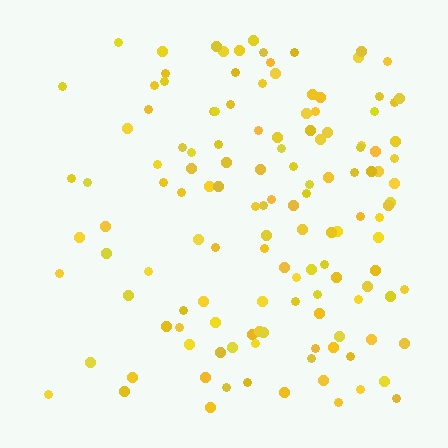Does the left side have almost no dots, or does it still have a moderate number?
Still a moderate number, just noticeably fewer than the right.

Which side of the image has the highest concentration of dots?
The right.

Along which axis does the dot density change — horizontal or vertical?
Horizontal.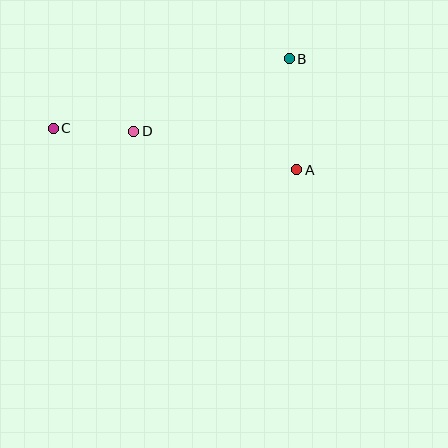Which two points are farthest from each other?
Points A and C are farthest from each other.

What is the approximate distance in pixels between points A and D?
The distance between A and D is approximately 168 pixels.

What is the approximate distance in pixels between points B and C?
The distance between B and C is approximately 246 pixels.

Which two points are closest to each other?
Points C and D are closest to each other.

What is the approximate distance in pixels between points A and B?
The distance between A and B is approximately 111 pixels.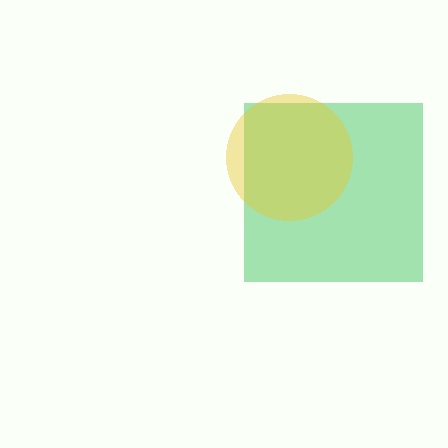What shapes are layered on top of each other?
The layered shapes are: a green square, a yellow circle.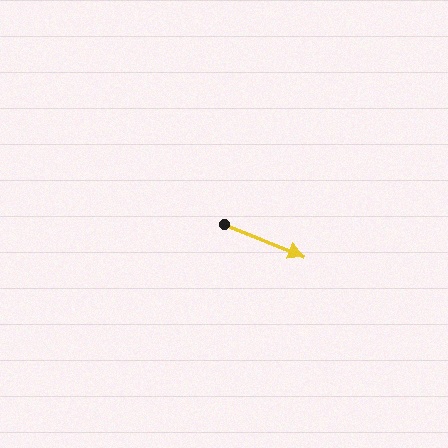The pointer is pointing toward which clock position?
Roughly 4 o'clock.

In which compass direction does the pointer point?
East.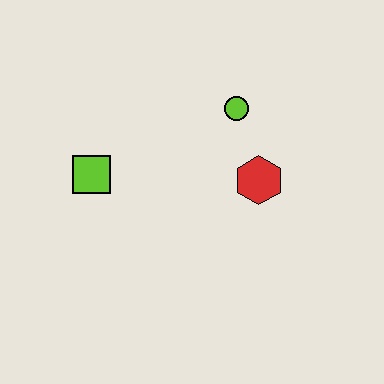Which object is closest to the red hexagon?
The lime circle is closest to the red hexagon.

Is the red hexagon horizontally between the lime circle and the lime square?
No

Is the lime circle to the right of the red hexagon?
No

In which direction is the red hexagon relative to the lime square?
The red hexagon is to the right of the lime square.